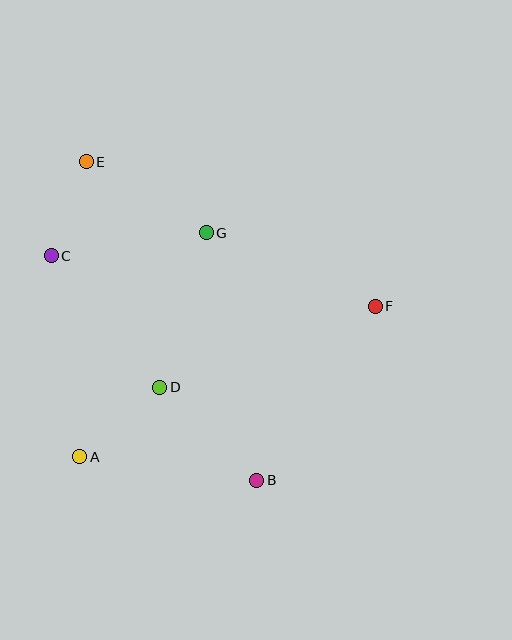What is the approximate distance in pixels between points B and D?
The distance between B and D is approximately 135 pixels.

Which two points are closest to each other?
Points C and E are closest to each other.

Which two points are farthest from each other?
Points B and E are farthest from each other.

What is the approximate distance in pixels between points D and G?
The distance between D and G is approximately 161 pixels.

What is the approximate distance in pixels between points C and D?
The distance between C and D is approximately 170 pixels.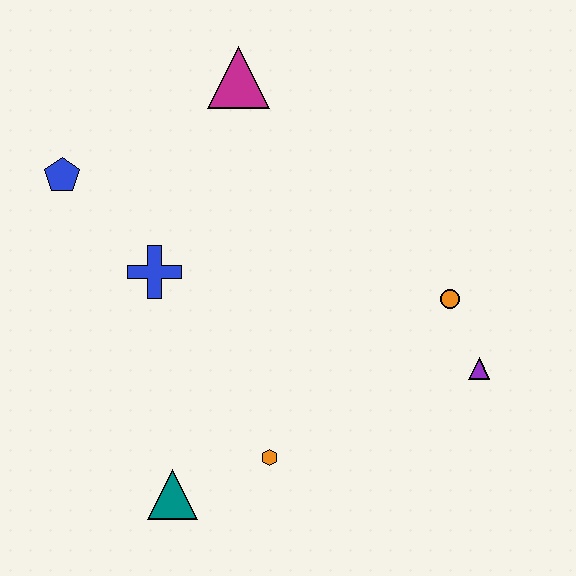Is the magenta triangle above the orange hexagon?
Yes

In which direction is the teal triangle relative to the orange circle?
The teal triangle is to the left of the orange circle.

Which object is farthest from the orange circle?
The blue pentagon is farthest from the orange circle.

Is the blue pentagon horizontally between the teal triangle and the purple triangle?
No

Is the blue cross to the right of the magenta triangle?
No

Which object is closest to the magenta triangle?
The blue pentagon is closest to the magenta triangle.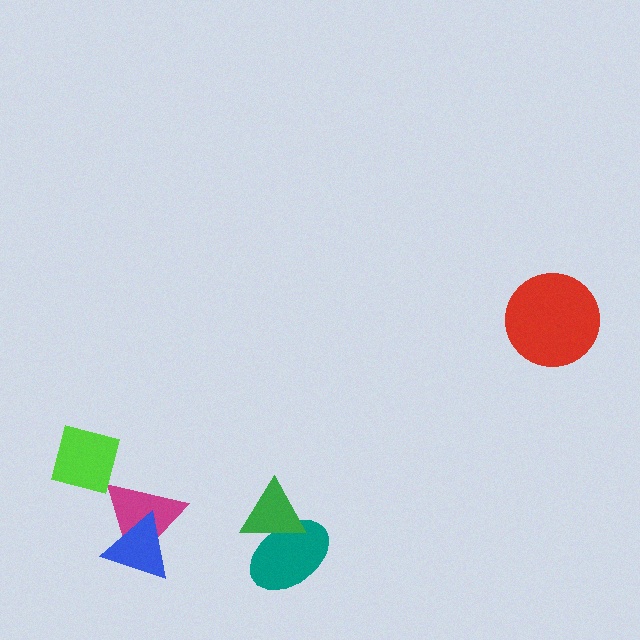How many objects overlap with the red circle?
0 objects overlap with the red circle.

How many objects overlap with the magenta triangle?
1 object overlaps with the magenta triangle.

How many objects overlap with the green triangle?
1 object overlaps with the green triangle.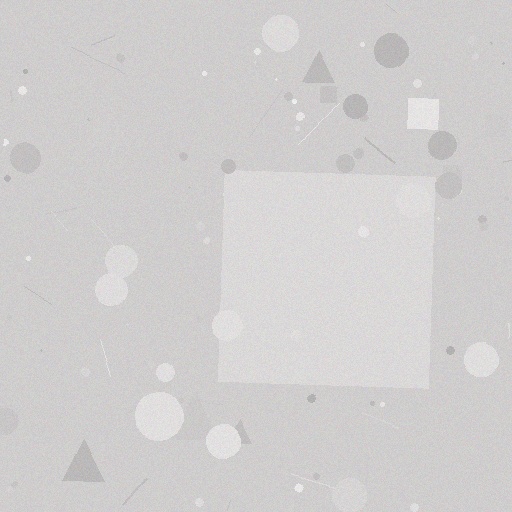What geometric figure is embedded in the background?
A square is embedded in the background.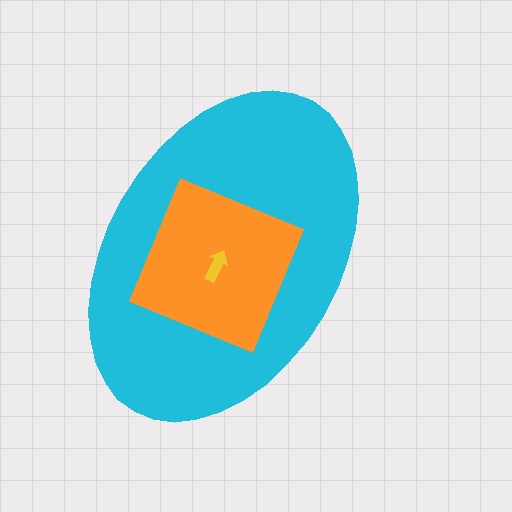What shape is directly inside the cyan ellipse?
The orange square.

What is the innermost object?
The yellow arrow.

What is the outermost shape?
The cyan ellipse.